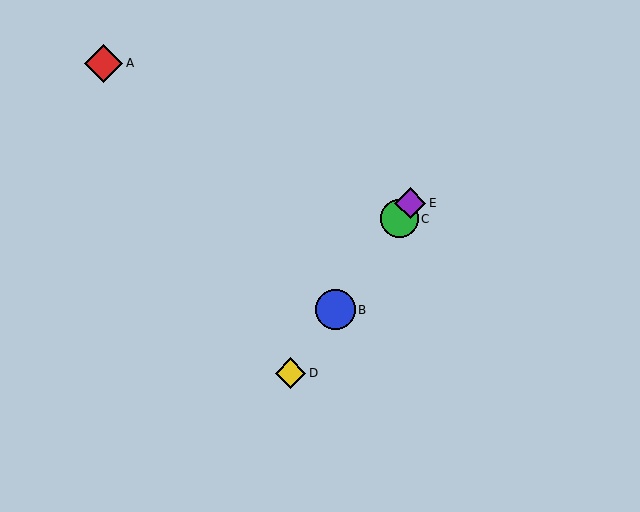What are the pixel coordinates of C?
Object C is at (399, 219).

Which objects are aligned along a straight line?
Objects B, C, D, E are aligned along a straight line.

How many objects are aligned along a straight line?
4 objects (B, C, D, E) are aligned along a straight line.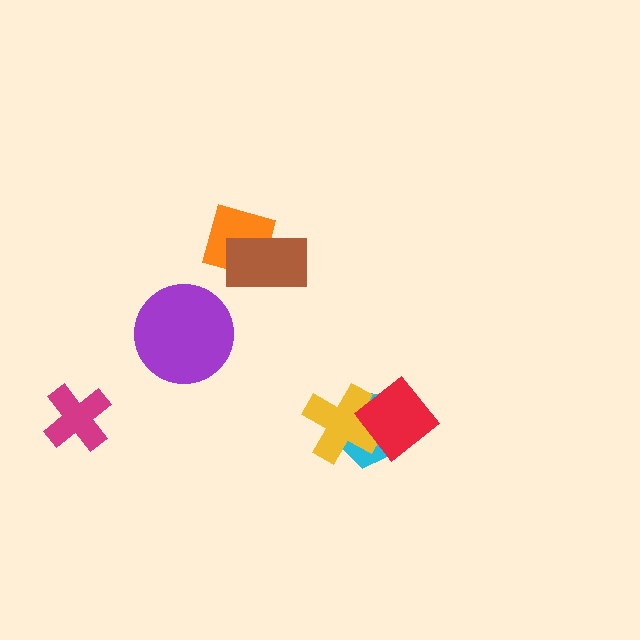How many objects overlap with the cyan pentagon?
2 objects overlap with the cyan pentagon.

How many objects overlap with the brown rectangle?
1 object overlaps with the brown rectangle.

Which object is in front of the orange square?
The brown rectangle is in front of the orange square.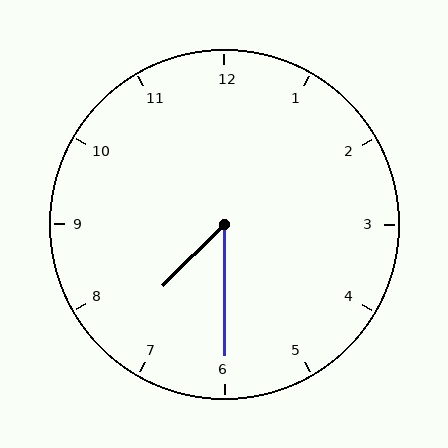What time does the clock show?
7:30.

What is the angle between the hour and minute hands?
Approximately 45 degrees.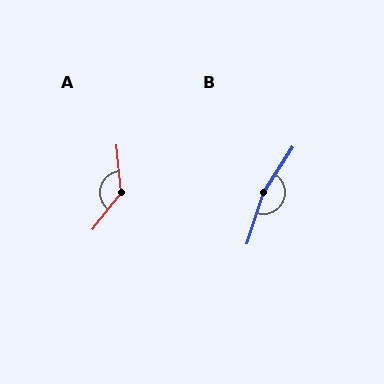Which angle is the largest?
B, at approximately 164 degrees.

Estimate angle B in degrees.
Approximately 164 degrees.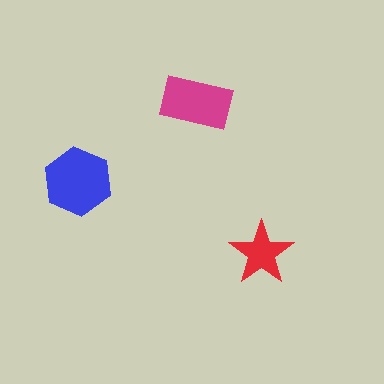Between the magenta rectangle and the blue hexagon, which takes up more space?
The blue hexagon.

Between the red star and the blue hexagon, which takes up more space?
The blue hexagon.